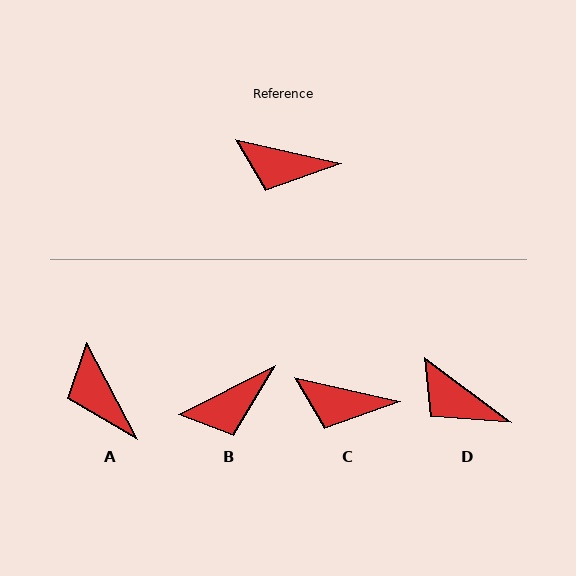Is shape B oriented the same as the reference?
No, it is off by about 39 degrees.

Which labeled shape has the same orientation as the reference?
C.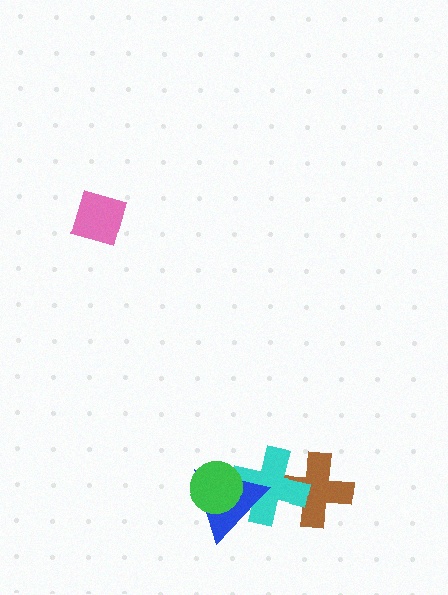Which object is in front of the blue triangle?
The green circle is in front of the blue triangle.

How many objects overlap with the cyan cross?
3 objects overlap with the cyan cross.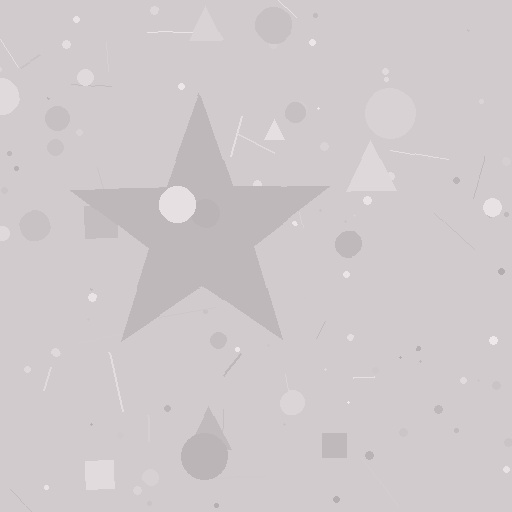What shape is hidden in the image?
A star is hidden in the image.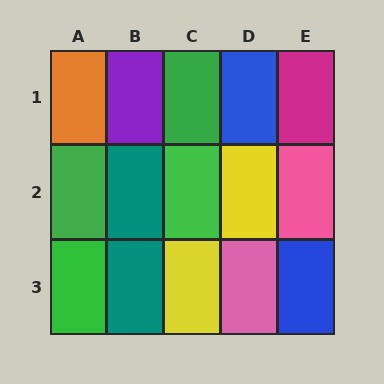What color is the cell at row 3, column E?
Blue.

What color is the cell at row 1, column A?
Orange.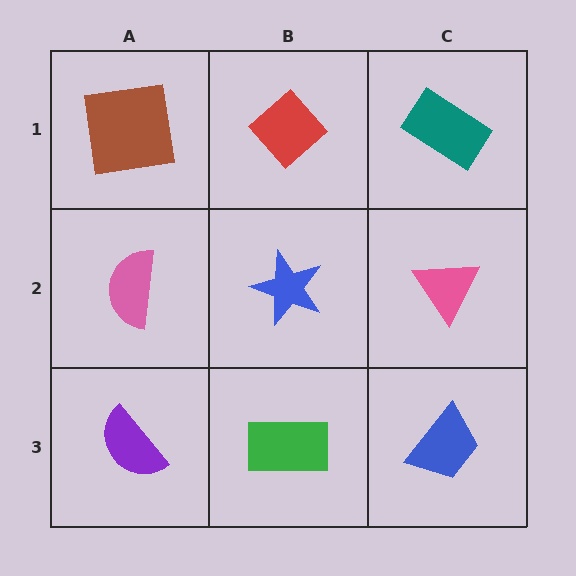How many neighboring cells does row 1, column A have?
2.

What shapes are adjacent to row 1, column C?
A pink triangle (row 2, column C), a red diamond (row 1, column B).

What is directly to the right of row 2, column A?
A blue star.